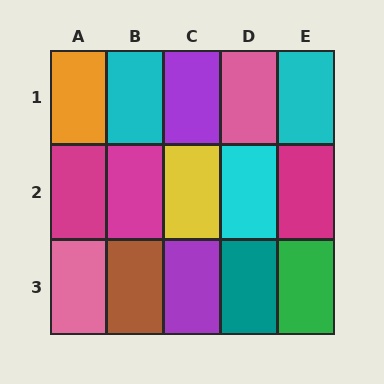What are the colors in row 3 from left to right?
Pink, brown, purple, teal, green.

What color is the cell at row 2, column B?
Magenta.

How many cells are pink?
2 cells are pink.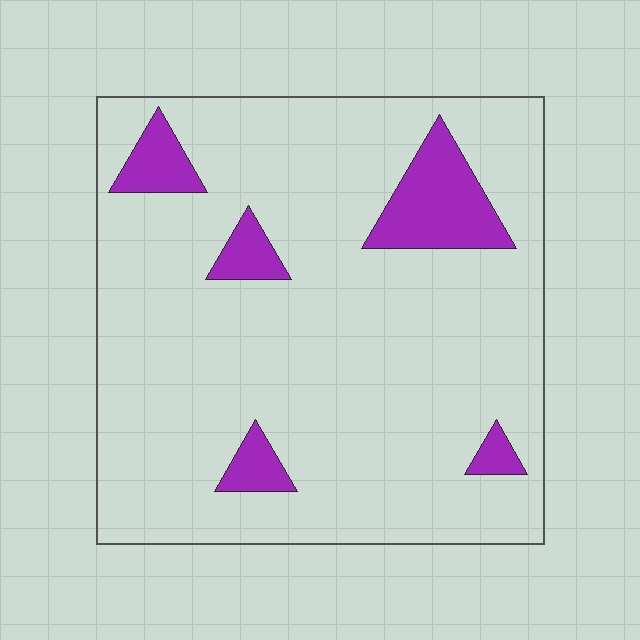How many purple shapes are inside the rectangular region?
5.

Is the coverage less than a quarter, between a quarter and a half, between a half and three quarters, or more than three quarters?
Less than a quarter.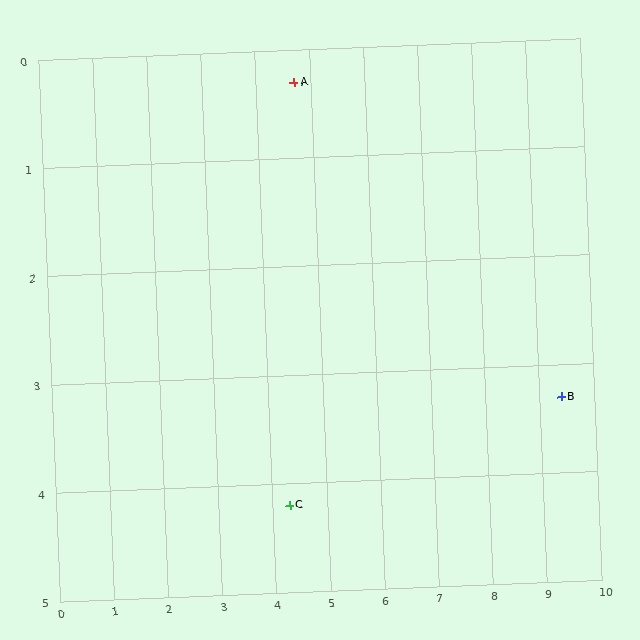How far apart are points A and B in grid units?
Points A and B are about 5.6 grid units apart.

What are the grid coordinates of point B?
Point B is at approximately (9.4, 3.3).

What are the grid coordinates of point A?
Point A is at approximately (4.7, 0.3).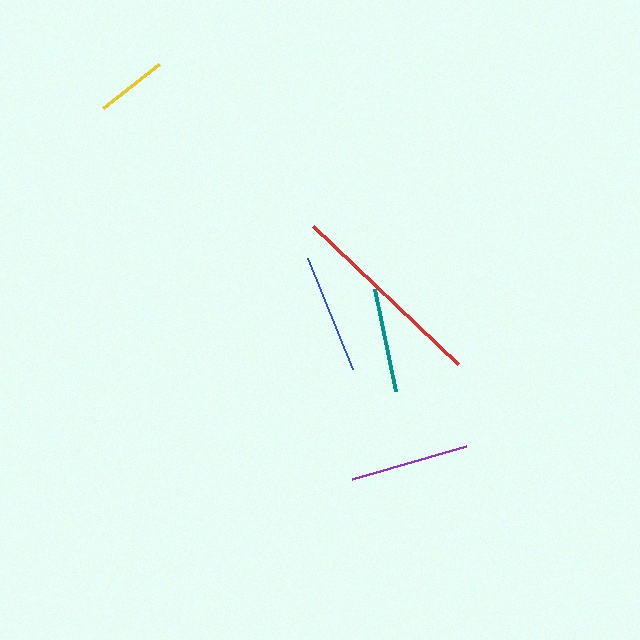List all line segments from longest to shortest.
From longest to shortest: red, blue, purple, teal, yellow.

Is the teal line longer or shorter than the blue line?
The blue line is longer than the teal line.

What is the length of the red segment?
The red segment is approximately 200 pixels long.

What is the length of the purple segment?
The purple segment is approximately 118 pixels long.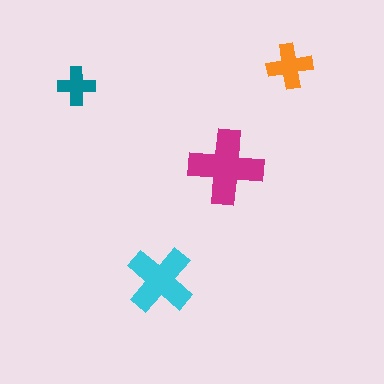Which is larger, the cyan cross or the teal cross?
The cyan one.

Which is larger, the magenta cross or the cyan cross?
The magenta one.